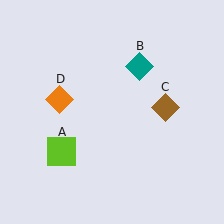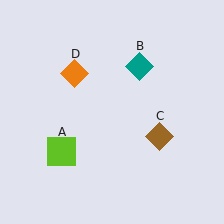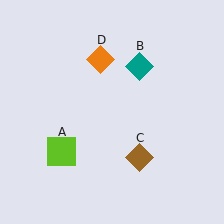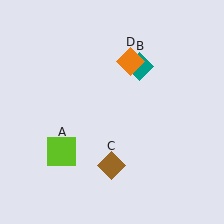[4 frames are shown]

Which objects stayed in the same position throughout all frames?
Lime square (object A) and teal diamond (object B) remained stationary.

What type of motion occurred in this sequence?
The brown diamond (object C), orange diamond (object D) rotated clockwise around the center of the scene.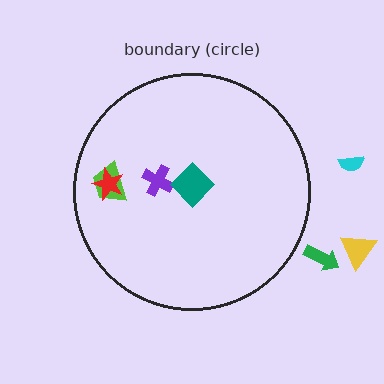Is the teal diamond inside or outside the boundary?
Inside.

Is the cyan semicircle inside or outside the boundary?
Outside.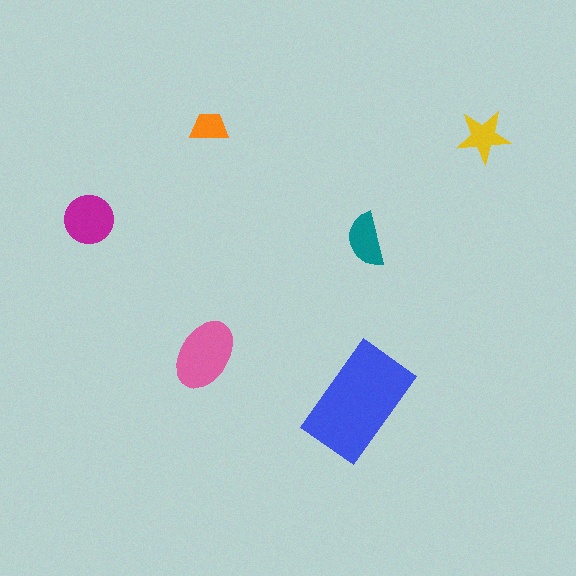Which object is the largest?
The blue rectangle.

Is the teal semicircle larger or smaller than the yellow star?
Larger.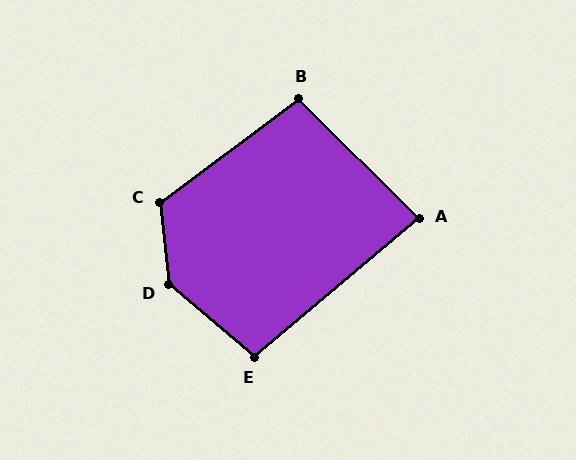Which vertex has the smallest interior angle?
A, at approximately 85 degrees.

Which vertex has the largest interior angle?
D, at approximately 136 degrees.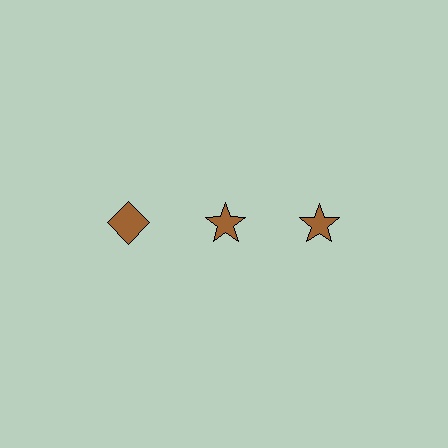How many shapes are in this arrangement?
There are 3 shapes arranged in a grid pattern.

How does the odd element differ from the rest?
It has a different shape: diamond instead of star.